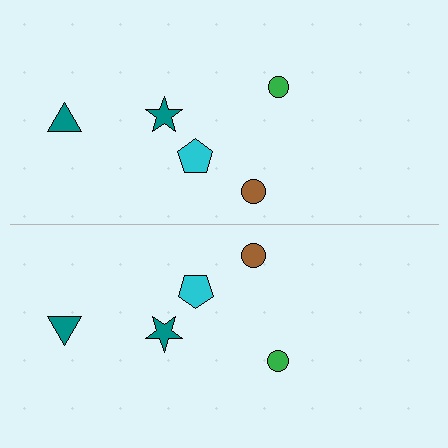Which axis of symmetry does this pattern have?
The pattern has a horizontal axis of symmetry running through the center of the image.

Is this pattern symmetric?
Yes, this pattern has bilateral (reflection) symmetry.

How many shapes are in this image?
There are 10 shapes in this image.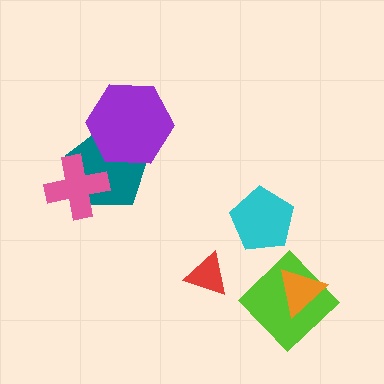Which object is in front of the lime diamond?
The orange triangle is in front of the lime diamond.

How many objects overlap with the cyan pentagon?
0 objects overlap with the cyan pentagon.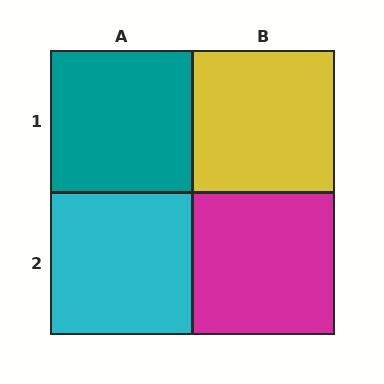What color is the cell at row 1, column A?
Teal.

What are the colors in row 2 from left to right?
Cyan, magenta.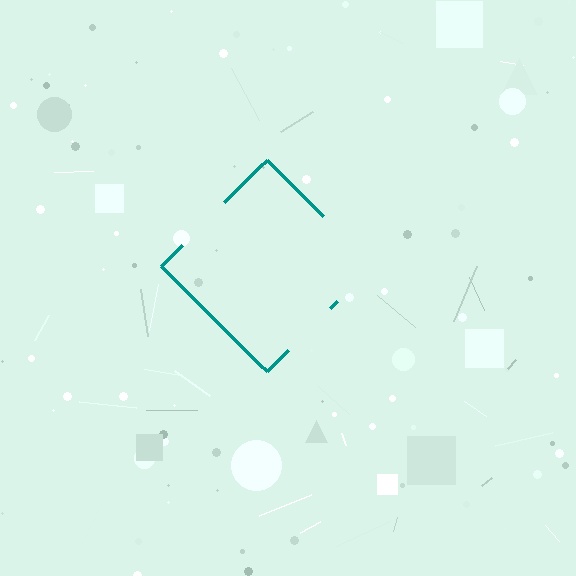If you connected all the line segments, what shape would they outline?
They would outline a diamond.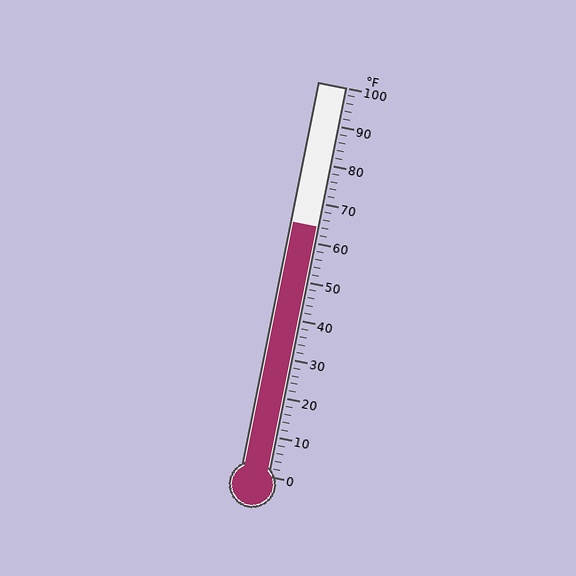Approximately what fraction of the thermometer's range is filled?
The thermometer is filled to approximately 65% of its range.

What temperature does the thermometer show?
The thermometer shows approximately 64°F.